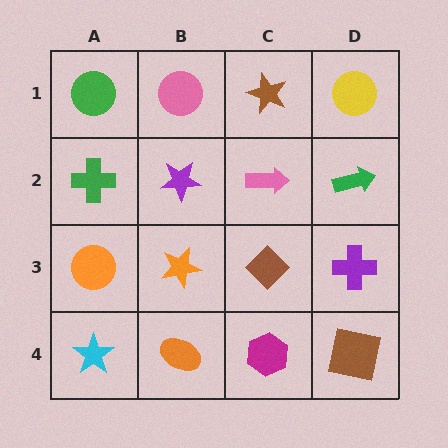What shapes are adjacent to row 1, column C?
A pink arrow (row 2, column C), a pink circle (row 1, column B), a yellow circle (row 1, column D).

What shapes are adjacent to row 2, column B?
A pink circle (row 1, column B), an orange star (row 3, column B), a green cross (row 2, column A), a pink arrow (row 2, column C).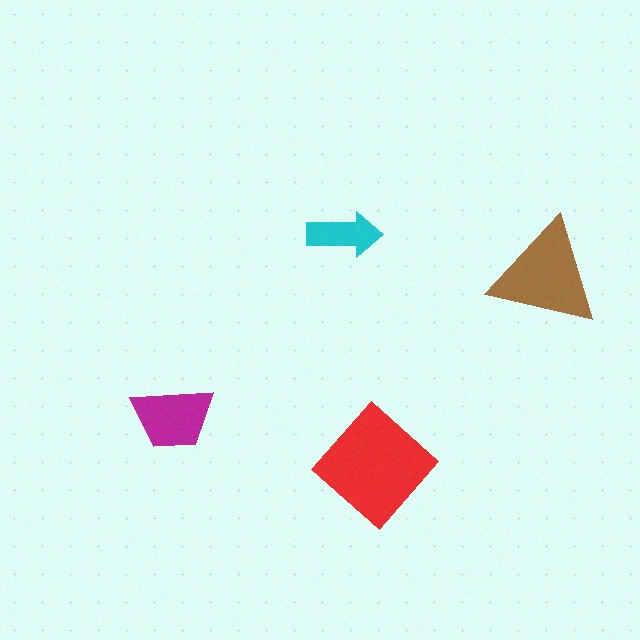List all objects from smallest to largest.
The cyan arrow, the magenta trapezoid, the brown triangle, the red diamond.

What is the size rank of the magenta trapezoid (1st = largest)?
3rd.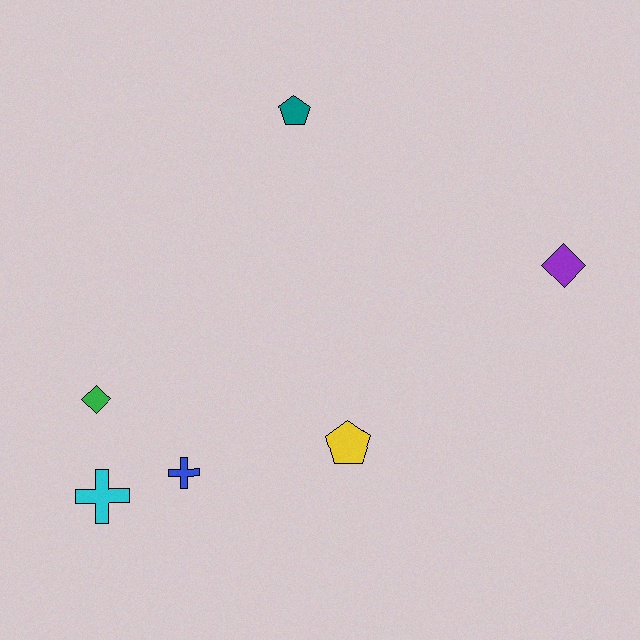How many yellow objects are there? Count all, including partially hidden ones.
There is 1 yellow object.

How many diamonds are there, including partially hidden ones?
There are 2 diamonds.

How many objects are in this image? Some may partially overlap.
There are 6 objects.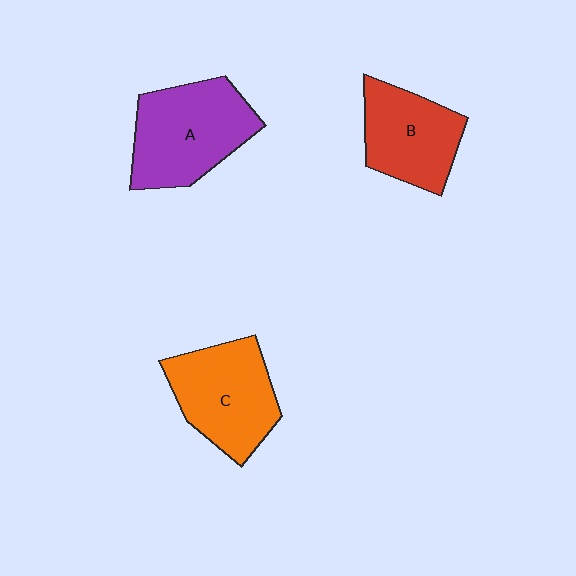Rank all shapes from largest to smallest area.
From largest to smallest: A (purple), C (orange), B (red).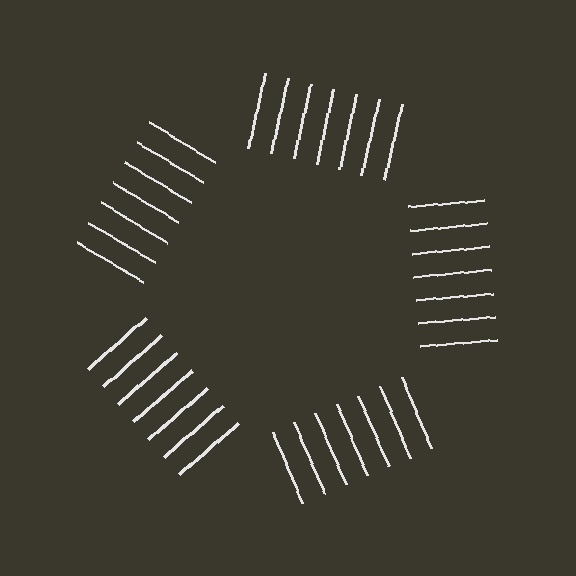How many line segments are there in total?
35 — 7 along each of the 5 edges.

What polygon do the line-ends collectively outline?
An illusory pentagon — the line segments terminate on its edges but no continuous stroke is drawn.